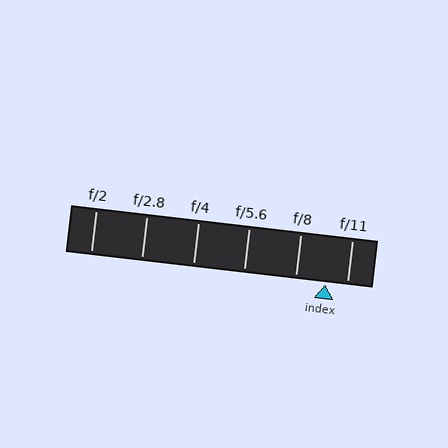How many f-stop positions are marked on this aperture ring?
There are 6 f-stop positions marked.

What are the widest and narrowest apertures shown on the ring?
The widest aperture shown is f/2 and the narrowest is f/11.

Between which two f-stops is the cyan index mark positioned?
The index mark is between f/8 and f/11.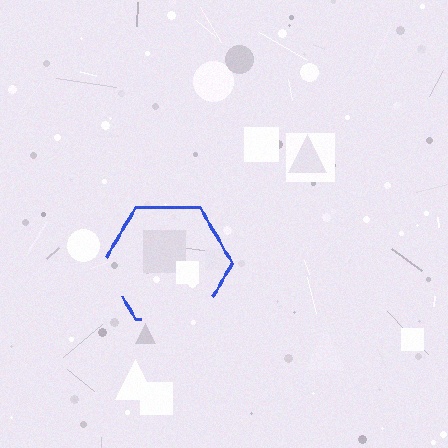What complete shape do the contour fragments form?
The contour fragments form a hexagon.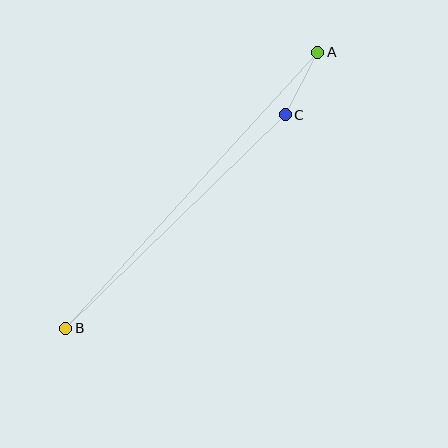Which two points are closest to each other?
Points A and C are closest to each other.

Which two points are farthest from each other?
Points A and B are farthest from each other.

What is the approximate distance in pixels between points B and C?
The distance between B and C is approximately 307 pixels.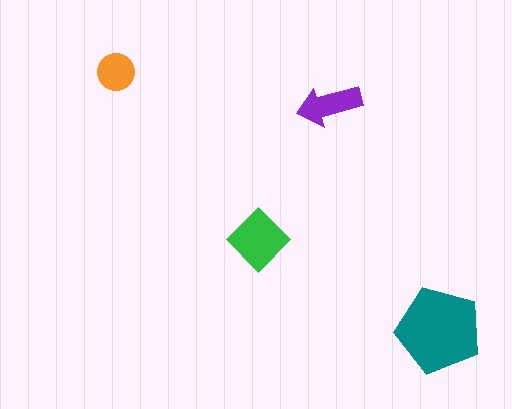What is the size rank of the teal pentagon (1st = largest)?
1st.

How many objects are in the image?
There are 4 objects in the image.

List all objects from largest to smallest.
The teal pentagon, the green diamond, the purple arrow, the orange circle.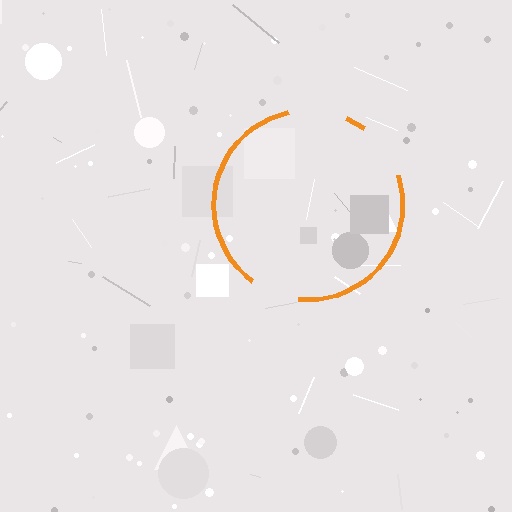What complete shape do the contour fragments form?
The contour fragments form a circle.